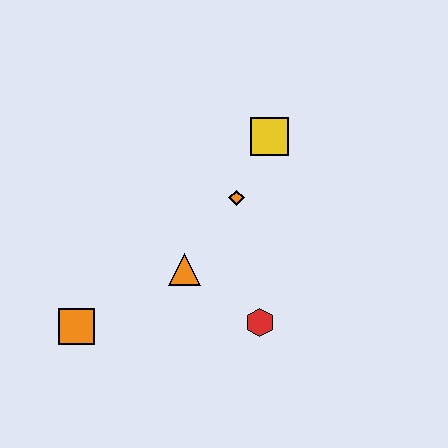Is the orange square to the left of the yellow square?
Yes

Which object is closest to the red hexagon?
The orange triangle is closest to the red hexagon.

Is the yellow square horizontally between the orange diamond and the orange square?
No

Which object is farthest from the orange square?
The yellow square is farthest from the orange square.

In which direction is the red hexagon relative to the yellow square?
The red hexagon is below the yellow square.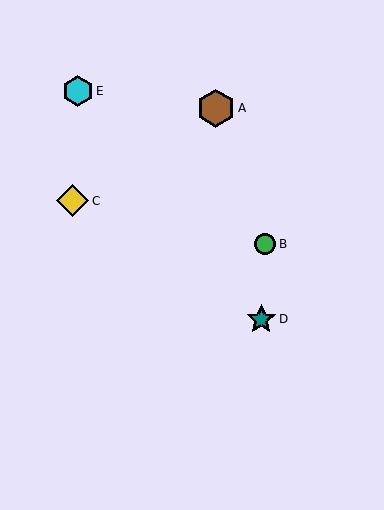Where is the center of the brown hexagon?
The center of the brown hexagon is at (216, 108).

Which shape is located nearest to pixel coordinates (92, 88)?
The cyan hexagon (labeled E) at (78, 91) is nearest to that location.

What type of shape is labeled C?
Shape C is a yellow diamond.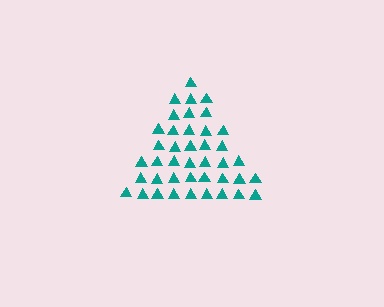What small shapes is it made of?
It is made of small triangles.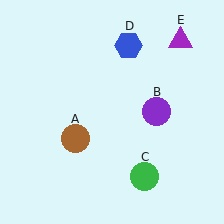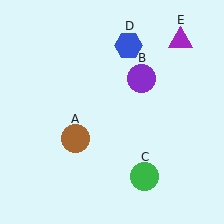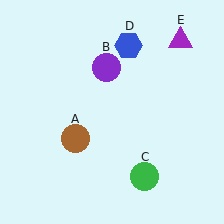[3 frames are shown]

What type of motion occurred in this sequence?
The purple circle (object B) rotated counterclockwise around the center of the scene.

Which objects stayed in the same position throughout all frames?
Brown circle (object A) and green circle (object C) and blue hexagon (object D) and purple triangle (object E) remained stationary.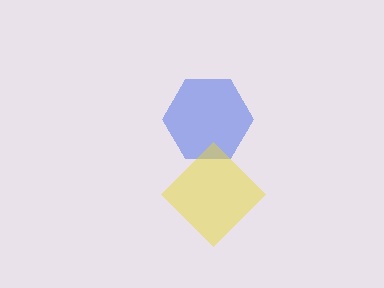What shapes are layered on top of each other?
The layered shapes are: a blue hexagon, a yellow diamond.